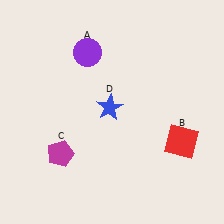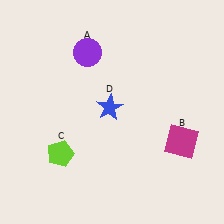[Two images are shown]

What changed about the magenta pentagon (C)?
In Image 1, C is magenta. In Image 2, it changed to lime.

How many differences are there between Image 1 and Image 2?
There are 2 differences between the two images.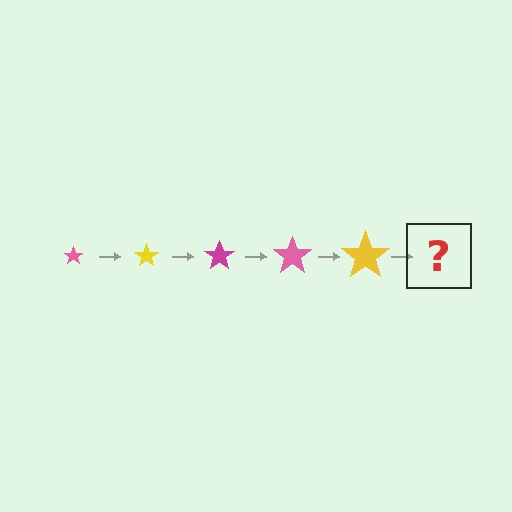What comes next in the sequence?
The next element should be a magenta star, larger than the previous one.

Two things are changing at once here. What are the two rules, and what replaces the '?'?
The two rules are that the star grows larger each step and the color cycles through pink, yellow, and magenta. The '?' should be a magenta star, larger than the previous one.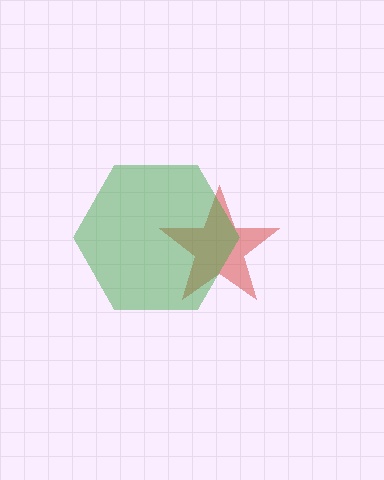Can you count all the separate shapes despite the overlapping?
Yes, there are 2 separate shapes.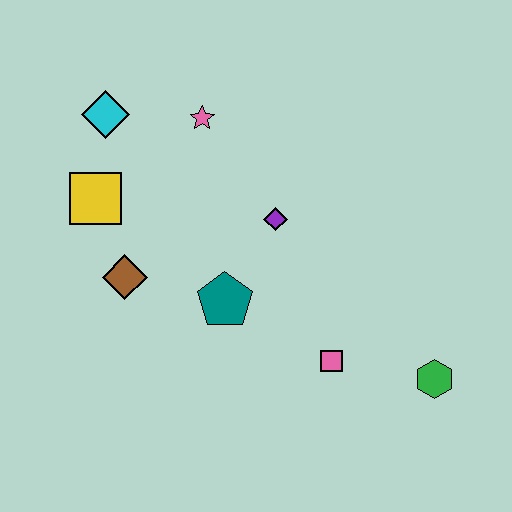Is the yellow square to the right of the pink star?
No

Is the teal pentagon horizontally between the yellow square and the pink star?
No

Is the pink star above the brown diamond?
Yes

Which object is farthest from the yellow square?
The green hexagon is farthest from the yellow square.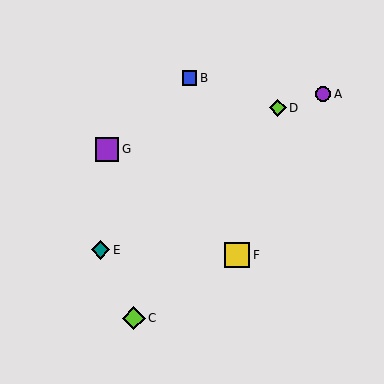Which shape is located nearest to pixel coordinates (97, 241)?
The teal diamond (labeled E) at (101, 250) is nearest to that location.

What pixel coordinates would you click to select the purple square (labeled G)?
Click at (107, 149) to select the purple square G.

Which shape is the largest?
The yellow square (labeled F) is the largest.